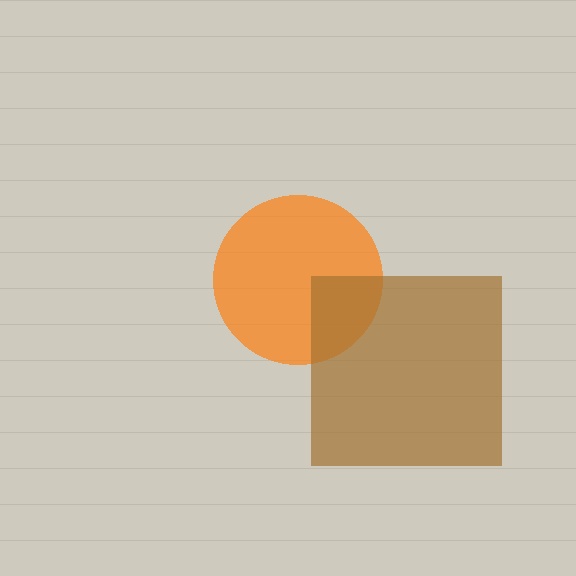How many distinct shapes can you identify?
There are 2 distinct shapes: an orange circle, a brown square.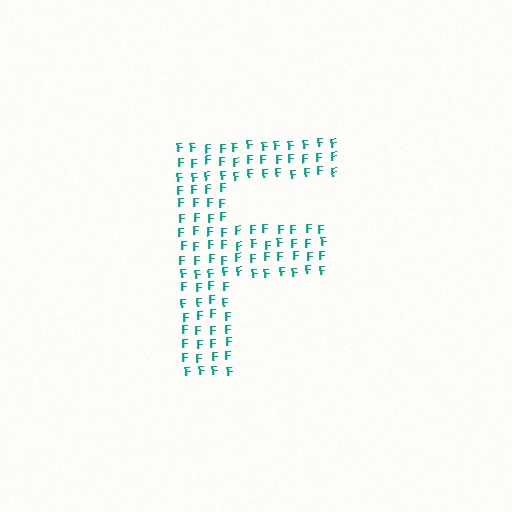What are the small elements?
The small elements are letter F's.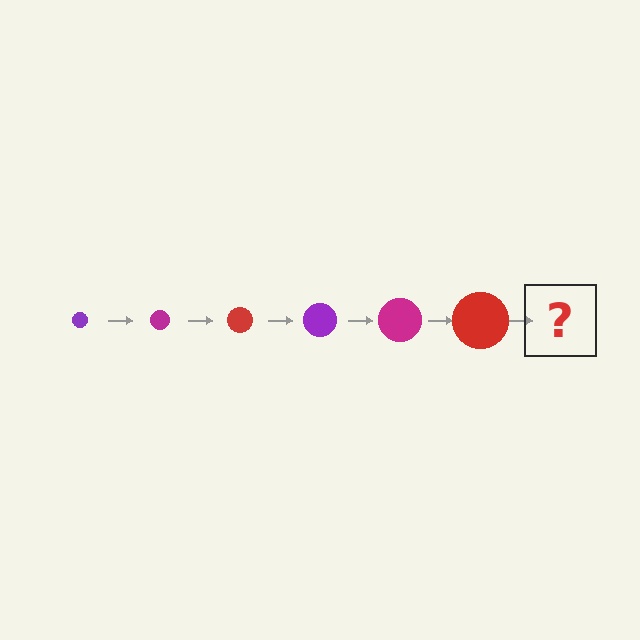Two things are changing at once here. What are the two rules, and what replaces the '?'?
The two rules are that the circle grows larger each step and the color cycles through purple, magenta, and red. The '?' should be a purple circle, larger than the previous one.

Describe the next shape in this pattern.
It should be a purple circle, larger than the previous one.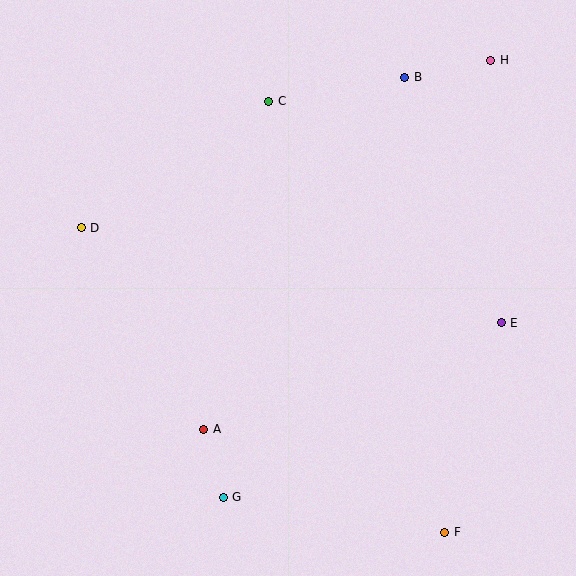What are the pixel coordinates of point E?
Point E is at (501, 323).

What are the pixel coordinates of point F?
Point F is at (445, 532).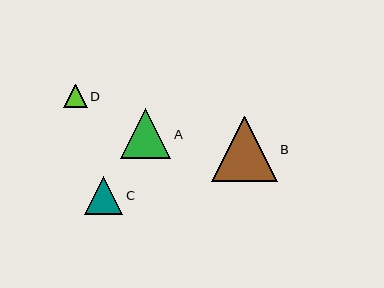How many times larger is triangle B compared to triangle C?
Triangle B is approximately 1.7 times the size of triangle C.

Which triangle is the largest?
Triangle B is the largest with a size of approximately 65 pixels.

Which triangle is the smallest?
Triangle D is the smallest with a size of approximately 23 pixels.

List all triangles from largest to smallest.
From largest to smallest: B, A, C, D.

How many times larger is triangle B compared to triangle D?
Triangle B is approximately 2.8 times the size of triangle D.